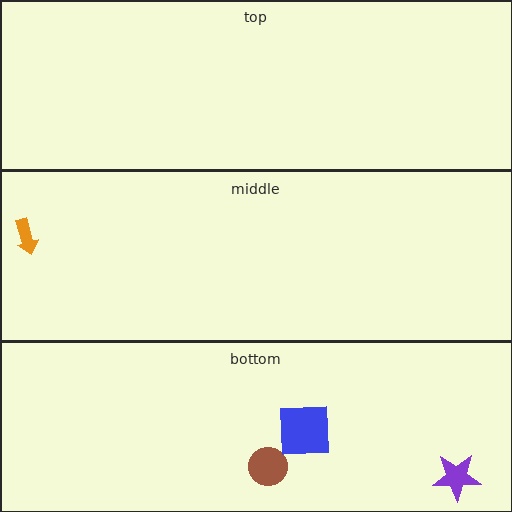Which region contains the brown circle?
The bottom region.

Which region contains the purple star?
The bottom region.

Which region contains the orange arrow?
The middle region.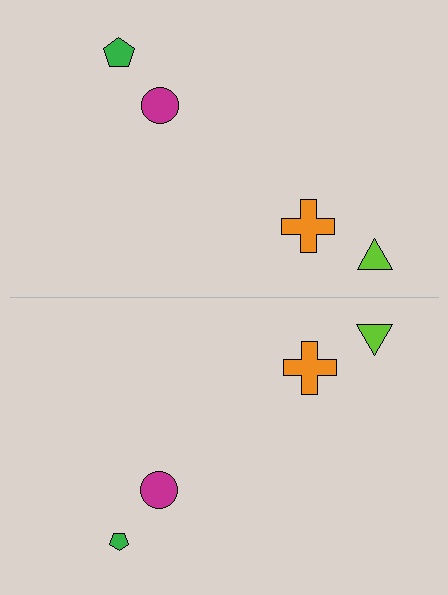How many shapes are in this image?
There are 8 shapes in this image.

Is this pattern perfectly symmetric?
No, the pattern is not perfectly symmetric. The green pentagon on the bottom side has a different size than its mirror counterpart.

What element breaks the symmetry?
The green pentagon on the bottom side has a different size than its mirror counterpart.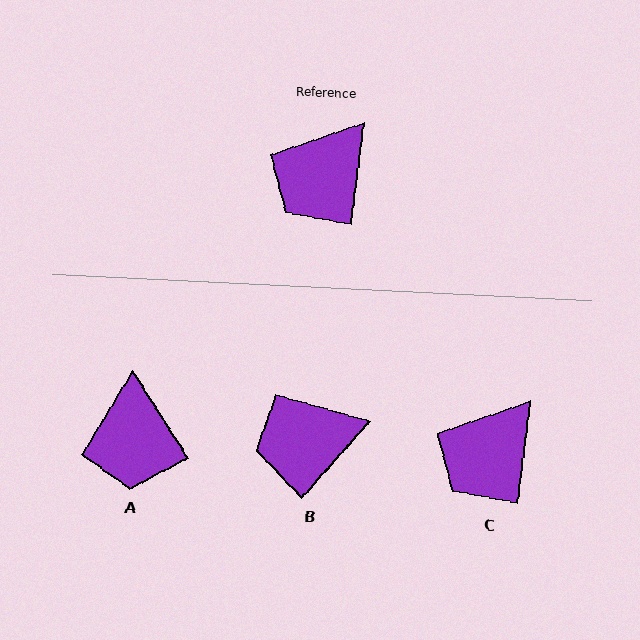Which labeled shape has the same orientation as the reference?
C.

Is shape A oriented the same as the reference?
No, it is off by about 40 degrees.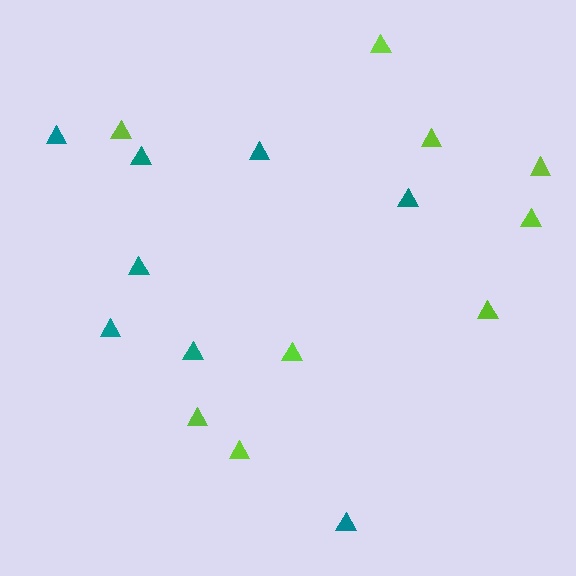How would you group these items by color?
There are 2 groups: one group of teal triangles (8) and one group of lime triangles (9).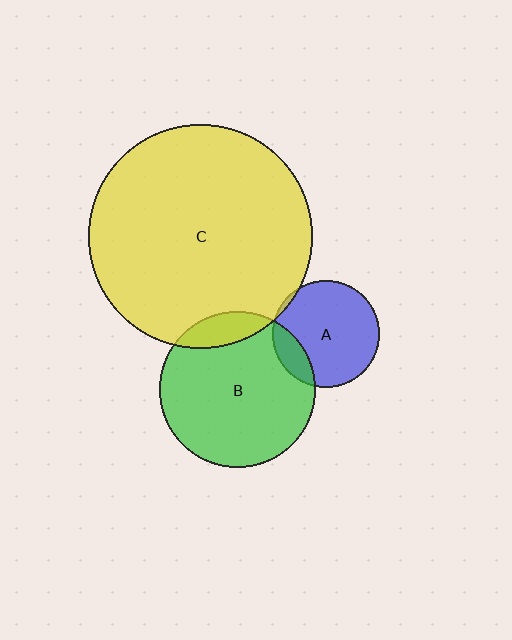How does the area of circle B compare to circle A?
Approximately 2.1 times.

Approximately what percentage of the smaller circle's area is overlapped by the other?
Approximately 15%.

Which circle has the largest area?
Circle C (yellow).